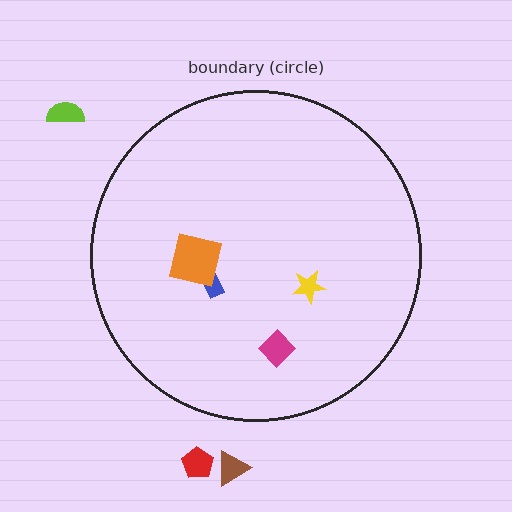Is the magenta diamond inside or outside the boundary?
Inside.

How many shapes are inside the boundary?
4 inside, 3 outside.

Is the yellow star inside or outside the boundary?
Inside.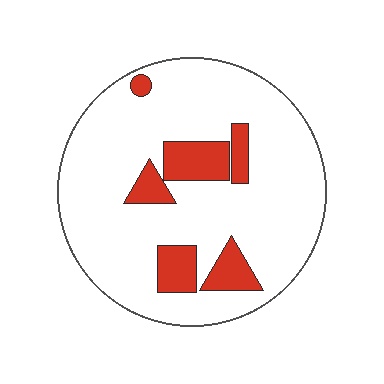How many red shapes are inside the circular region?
6.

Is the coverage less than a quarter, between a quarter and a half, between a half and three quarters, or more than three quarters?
Less than a quarter.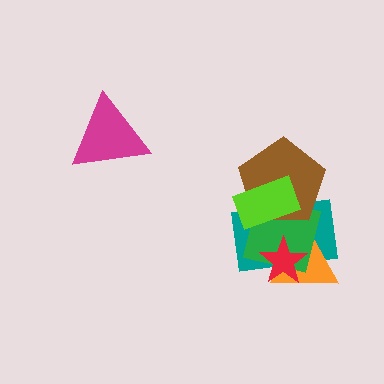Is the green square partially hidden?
Yes, it is partially covered by another shape.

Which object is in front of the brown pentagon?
The lime rectangle is in front of the brown pentagon.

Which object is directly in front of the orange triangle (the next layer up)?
The green square is directly in front of the orange triangle.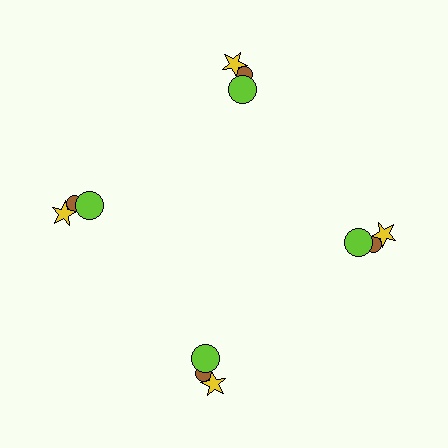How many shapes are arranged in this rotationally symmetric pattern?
There are 12 shapes, arranged in 4 groups of 3.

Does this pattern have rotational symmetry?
Yes, this pattern has 4-fold rotational symmetry. It looks the same after rotating 90 degrees around the center.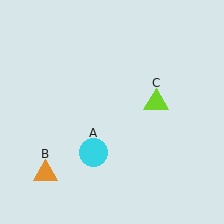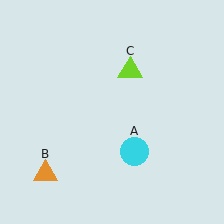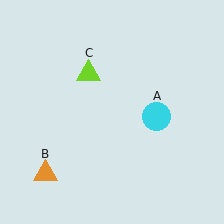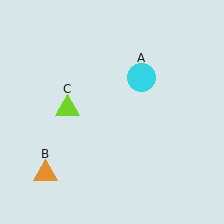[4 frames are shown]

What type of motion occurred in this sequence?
The cyan circle (object A), lime triangle (object C) rotated counterclockwise around the center of the scene.